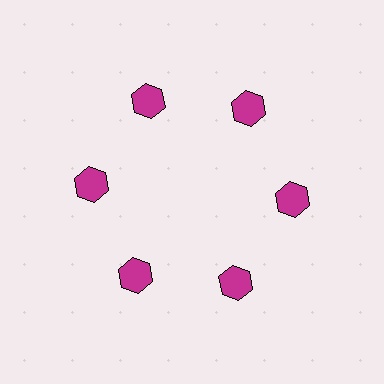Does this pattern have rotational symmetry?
Yes, this pattern has 6-fold rotational symmetry. It looks the same after rotating 60 degrees around the center.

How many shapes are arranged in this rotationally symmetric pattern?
There are 6 shapes, arranged in 6 groups of 1.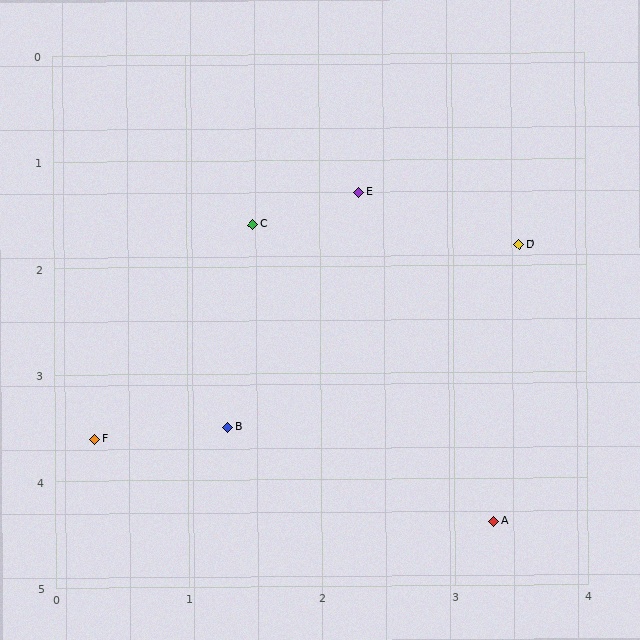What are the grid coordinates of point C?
Point C is at approximately (1.5, 1.6).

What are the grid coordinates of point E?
Point E is at approximately (2.3, 1.3).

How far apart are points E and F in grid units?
Points E and F are about 3.0 grid units apart.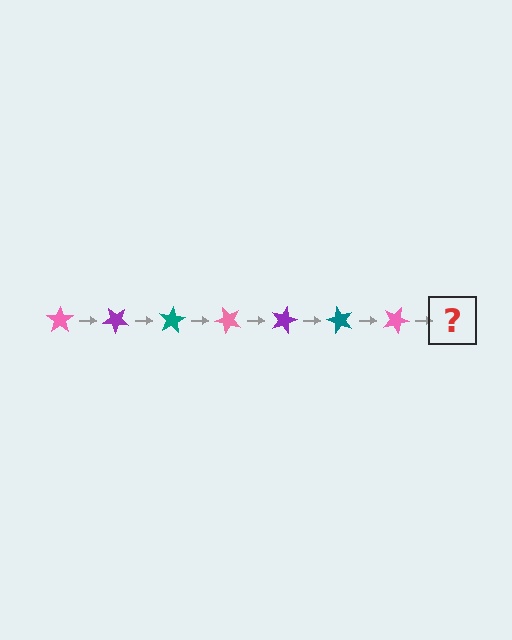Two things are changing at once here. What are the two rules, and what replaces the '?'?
The two rules are that it rotates 40 degrees each step and the color cycles through pink, purple, and teal. The '?' should be a purple star, rotated 280 degrees from the start.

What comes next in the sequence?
The next element should be a purple star, rotated 280 degrees from the start.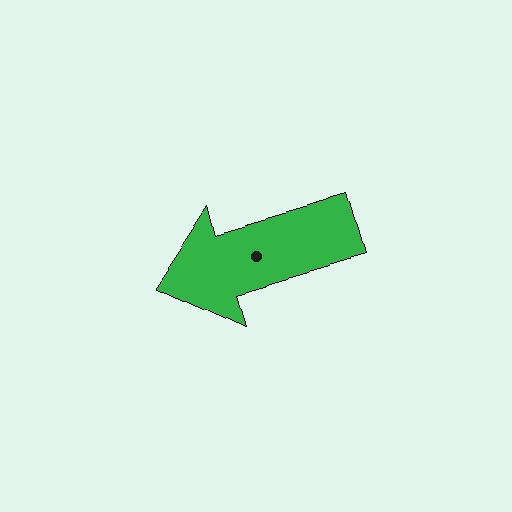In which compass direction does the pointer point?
West.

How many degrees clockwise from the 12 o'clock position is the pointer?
Approximately 254 degrees.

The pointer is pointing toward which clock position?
Roughly 8 o'clock.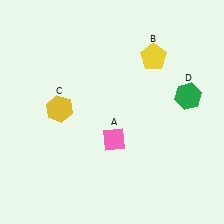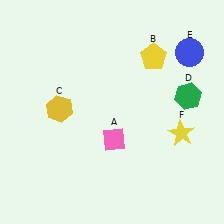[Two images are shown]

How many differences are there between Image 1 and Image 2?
There are 2 differences between the two images.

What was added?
A blue circle (E), a yellow star (F) were added in Image 2.